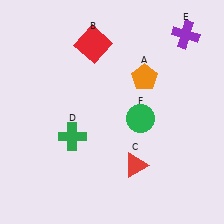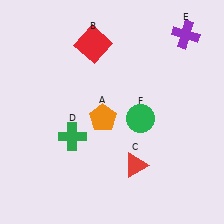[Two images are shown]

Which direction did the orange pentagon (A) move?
The orange pentagon (A) moved left.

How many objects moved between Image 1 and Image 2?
1 object moved between the two images.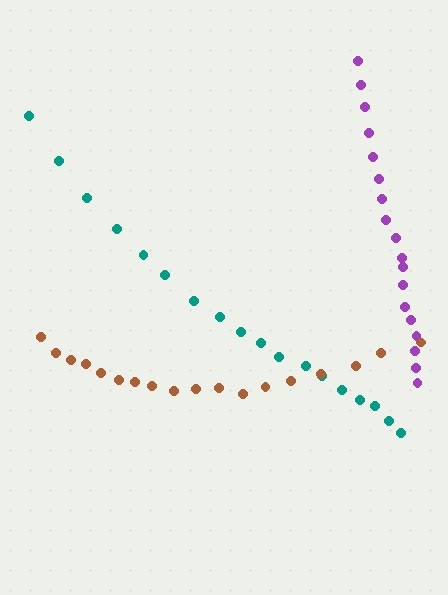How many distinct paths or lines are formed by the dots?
There are 3 distinct paths.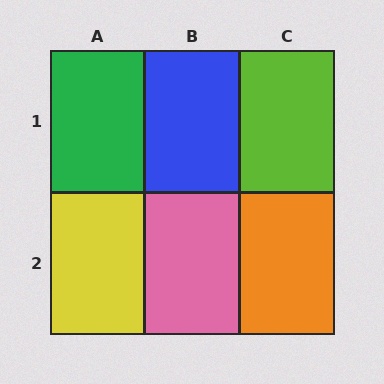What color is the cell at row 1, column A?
Green.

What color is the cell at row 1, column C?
Lime.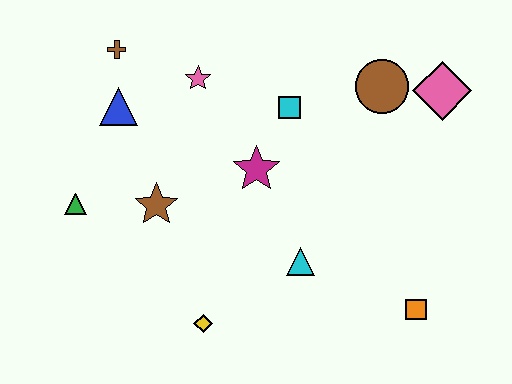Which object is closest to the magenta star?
The cyan square is closest to the magenta star.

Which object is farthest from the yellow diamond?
The pink diamond is farthest from the yellow diamond.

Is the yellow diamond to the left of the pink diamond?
Yes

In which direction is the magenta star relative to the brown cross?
The magenta star is to the right of the brown cross.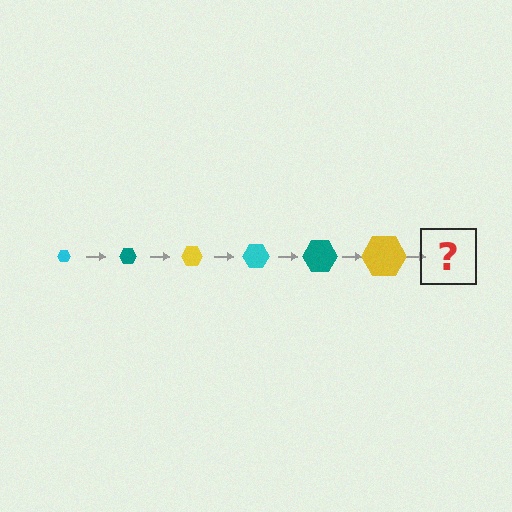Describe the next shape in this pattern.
It should be a cyan hexagon, larger than the previous one.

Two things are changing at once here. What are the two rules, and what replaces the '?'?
The two rules are that the hexagon grows larger each step and the color cycles through cyan, teal, and yellow. The '?' should be a cyan hexagon, larger than the previous one.